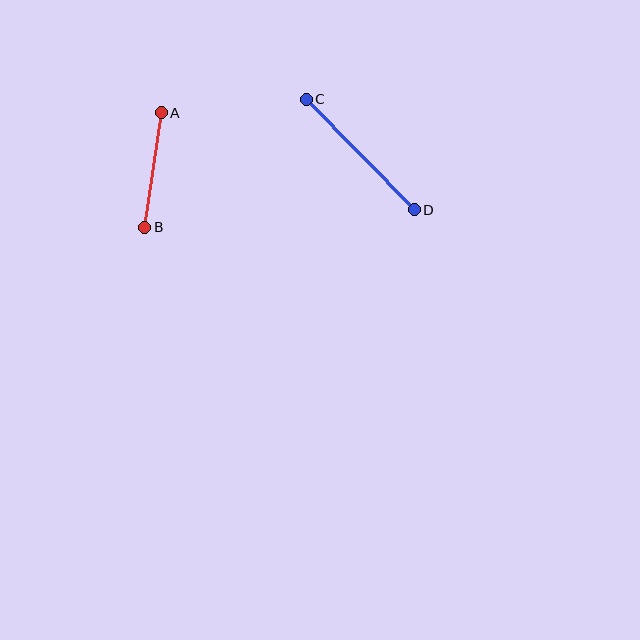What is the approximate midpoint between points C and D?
The midpoint is at approximately (360, 155) pixels.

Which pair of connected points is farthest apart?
Points C and D are farthest apart.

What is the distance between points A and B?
The distance is approximately 116 pixels.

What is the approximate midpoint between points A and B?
The midpoint is at approximately (153, 170) pixels.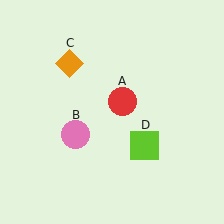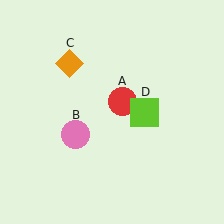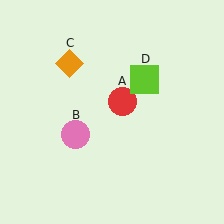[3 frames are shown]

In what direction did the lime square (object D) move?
The lime square (object D) moved up.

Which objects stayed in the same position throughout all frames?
Red circle (object A) and pink circle (object B) and orange diamond (object C) remained stationary.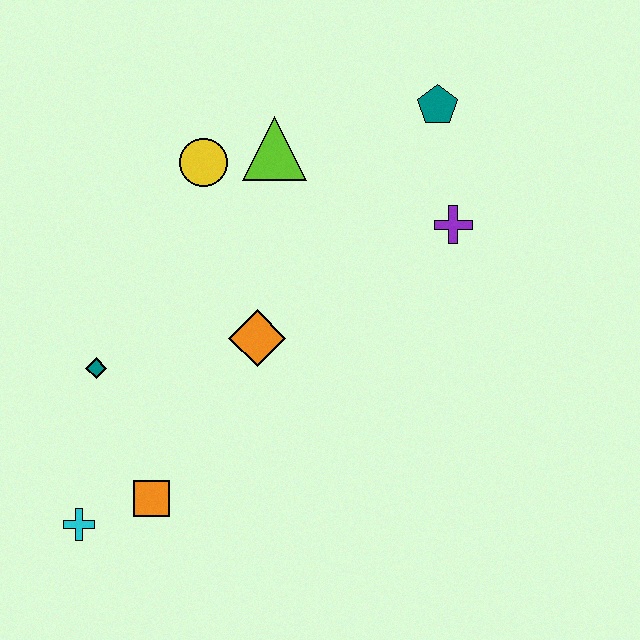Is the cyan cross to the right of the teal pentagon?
No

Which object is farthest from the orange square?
The teal pentagon is farthest from the orange square.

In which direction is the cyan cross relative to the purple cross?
The cyan cross is to the left of the purple cross.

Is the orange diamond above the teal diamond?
Yes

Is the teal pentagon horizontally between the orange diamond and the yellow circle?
No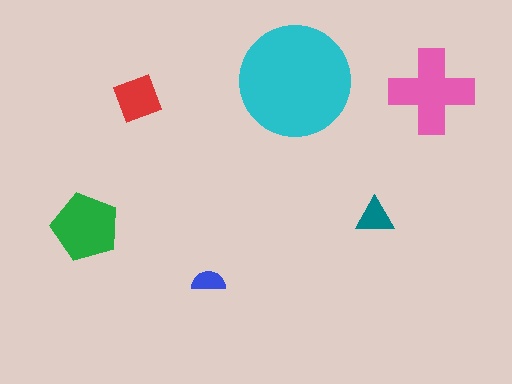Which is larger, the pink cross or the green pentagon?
The pink cross.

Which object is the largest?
The cyan circle.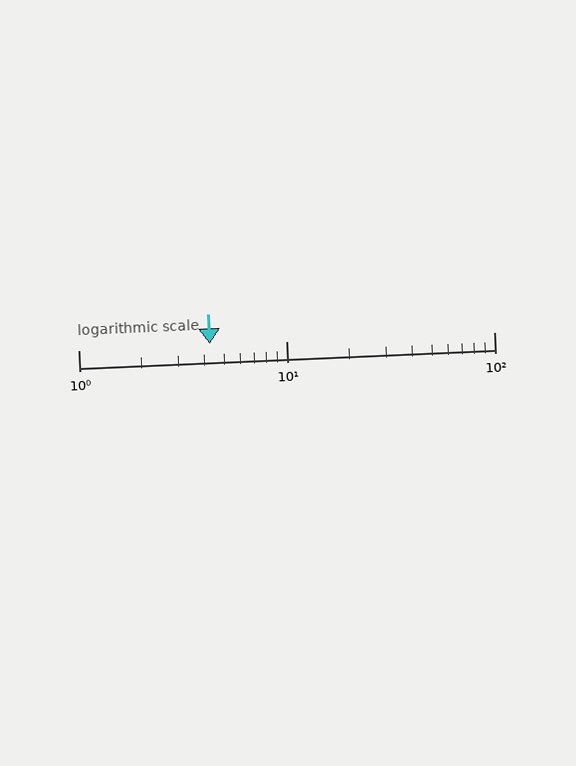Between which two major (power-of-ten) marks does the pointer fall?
The pointer is between 1 and 10.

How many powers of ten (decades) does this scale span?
The scale spans 2 decades, from 1 to 100.